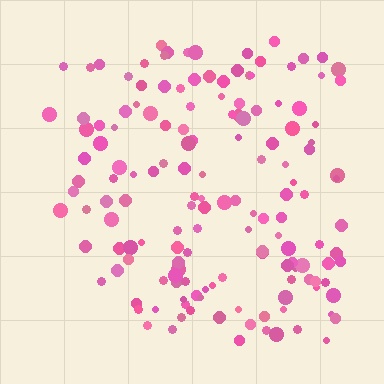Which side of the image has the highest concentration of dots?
The right.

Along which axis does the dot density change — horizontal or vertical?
Horizontal.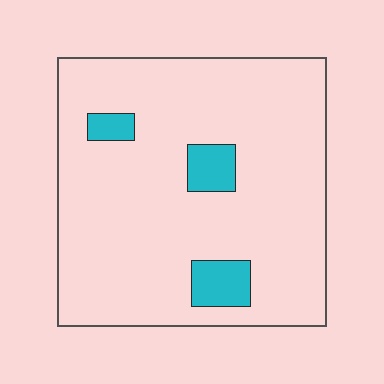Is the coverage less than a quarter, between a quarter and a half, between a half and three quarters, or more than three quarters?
Less than a quarter.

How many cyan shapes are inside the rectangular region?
3.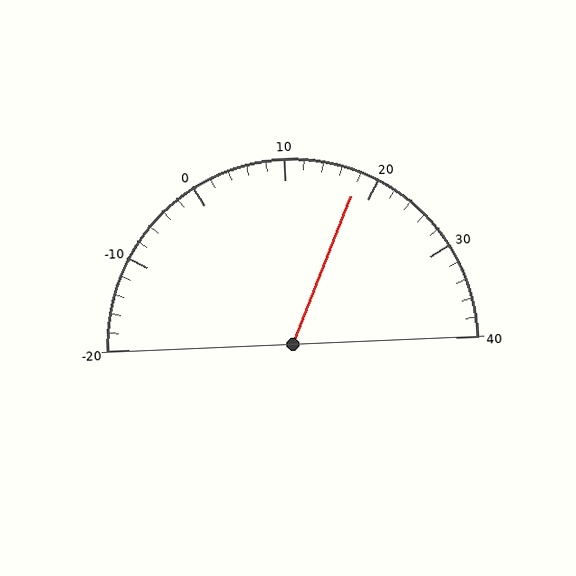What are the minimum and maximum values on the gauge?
The gauge ranges from -20 to 40.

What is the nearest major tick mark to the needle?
The nearest major tick mark is 20.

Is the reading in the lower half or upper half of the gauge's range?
The reading is in the upper half of the range (-20 to 40).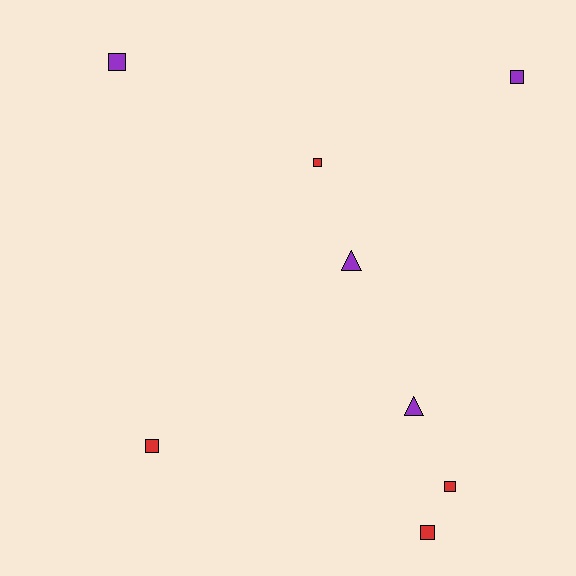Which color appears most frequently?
Red, with 4 objects.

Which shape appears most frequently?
Square, with 6 objects.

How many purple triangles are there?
There are 2 purple triangles.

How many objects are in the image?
There are 8 objects.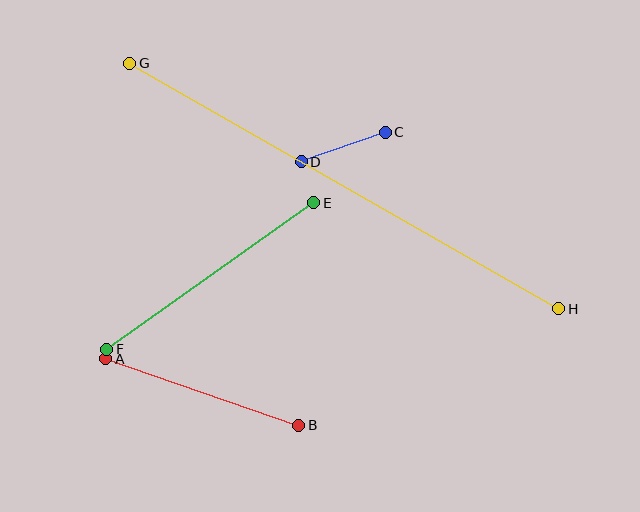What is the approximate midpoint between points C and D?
The midpoint is at approximately (343, 147) pixels.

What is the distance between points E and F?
The distance is approximately 254 pixels.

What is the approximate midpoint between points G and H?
The midpoint is at approximately (344, 186) pixels.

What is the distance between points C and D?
The distance is approximately 89 pixels.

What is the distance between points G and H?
The distance is approximately 494 pixels.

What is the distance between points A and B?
The distance is approximately 204 pixels.